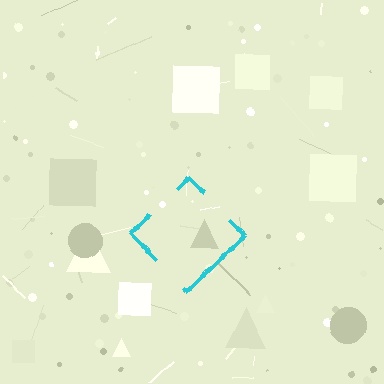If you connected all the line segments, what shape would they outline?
They would outline a diamond.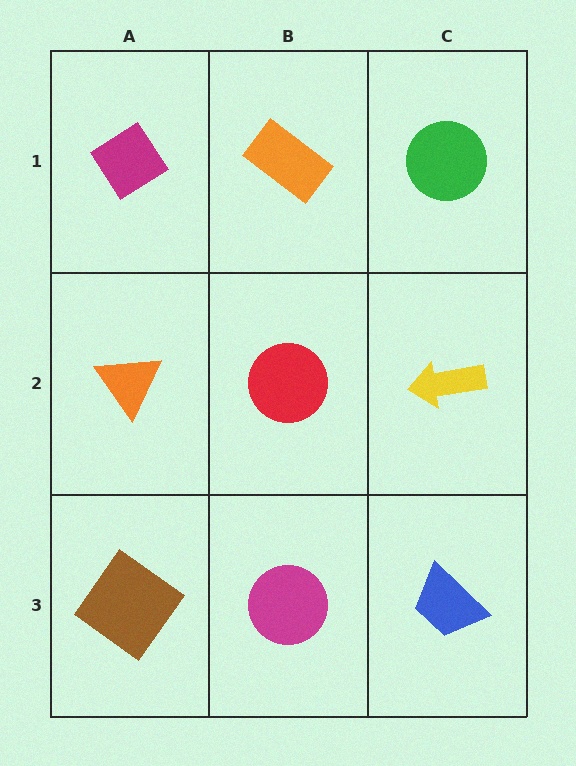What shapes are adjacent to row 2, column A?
A magenta diamond (row 1, column A), a brown diamond (row 3, column A), a red circle (row 2, column B).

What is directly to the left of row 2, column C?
A red circle.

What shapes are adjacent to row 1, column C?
A yellow arrow (row 2, column C), an orange rectangle (row 1, column B).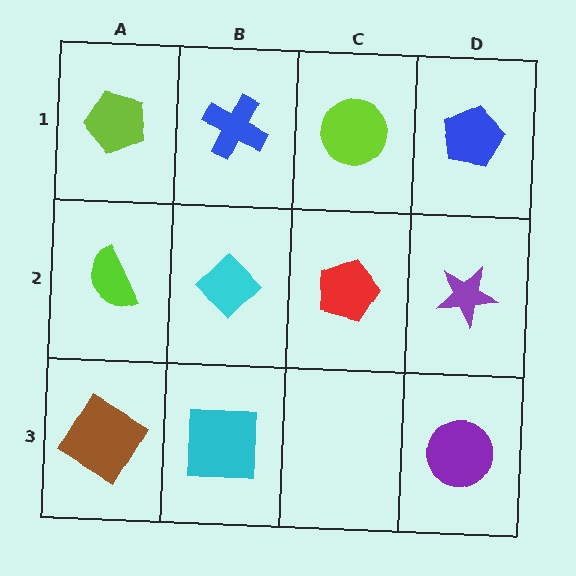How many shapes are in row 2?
4 shapes.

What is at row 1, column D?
A blue pentagon.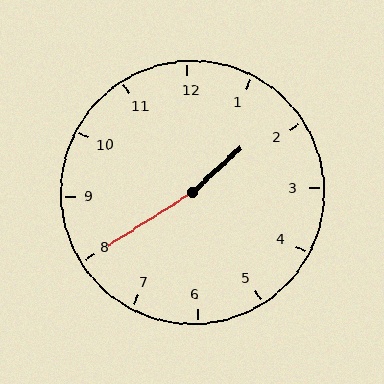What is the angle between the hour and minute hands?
Approximately 170 degrees.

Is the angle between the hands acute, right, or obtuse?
It is obtuse.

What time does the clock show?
1:40.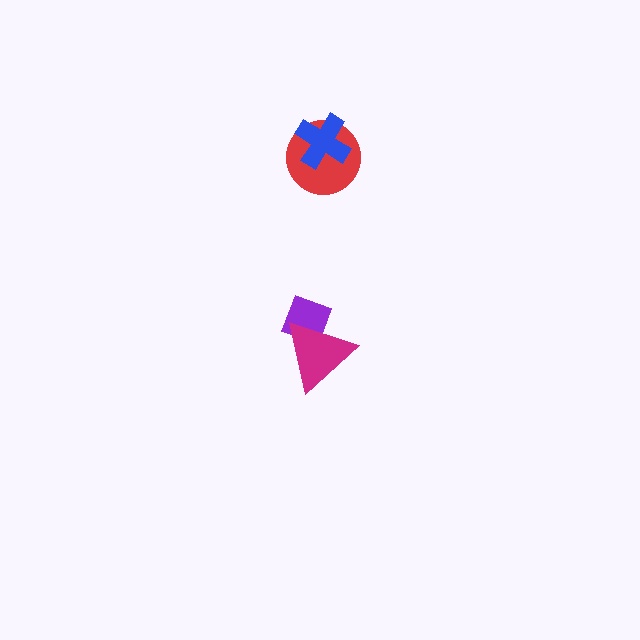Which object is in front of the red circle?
The blue cross is in front of the red circle.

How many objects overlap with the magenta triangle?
1 object overlaps with the magenta triangle.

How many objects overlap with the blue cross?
1 object overlaps with the blue cross.